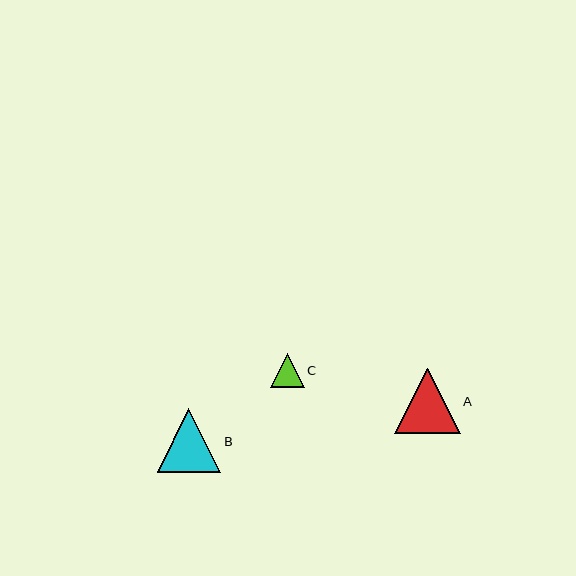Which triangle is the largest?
Triangle A is the largest with a size of approximately 65 pixels.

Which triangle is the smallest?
Triangle C is the smallest with a size of approximately 34 pixels.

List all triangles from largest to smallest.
From largest to smallest: A, B, C.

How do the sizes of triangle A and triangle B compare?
Triangle A and triangle B are approximately the same size.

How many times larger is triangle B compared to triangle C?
Triangle B is approximately 1.9 times the size of triangle C.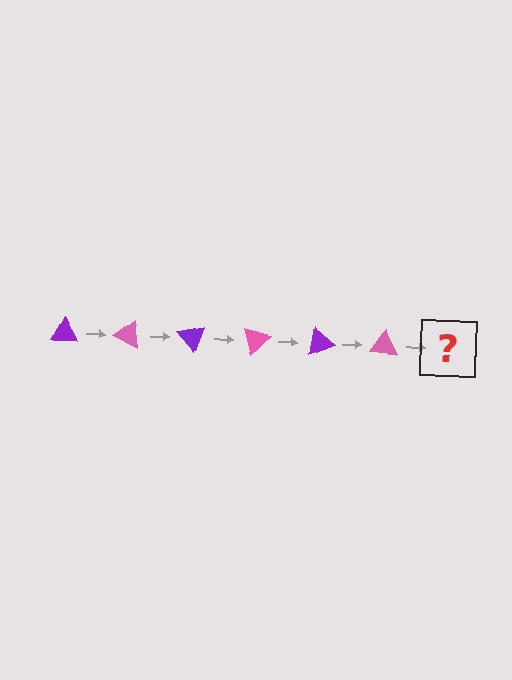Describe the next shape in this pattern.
It should be a purple triangle, rotated 150 degrees from the start.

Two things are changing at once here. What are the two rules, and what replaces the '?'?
The two rules are that it rotates 25 degrees each step and the color cycles through purple and pink. The '?' should be a purple triangle, rotated 150 degrees from the start.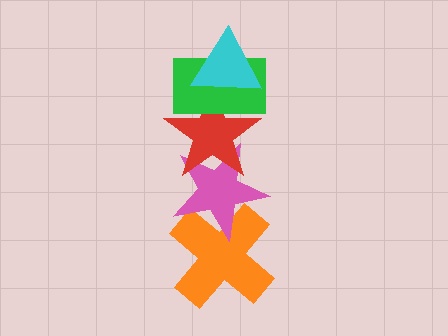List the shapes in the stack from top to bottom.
From top to bottom: the cyan triangle, the green rectangle, the red star, the pink star, the orange cross.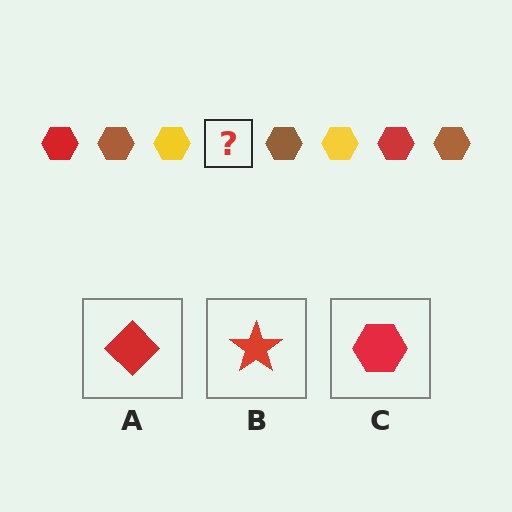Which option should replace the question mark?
Option C.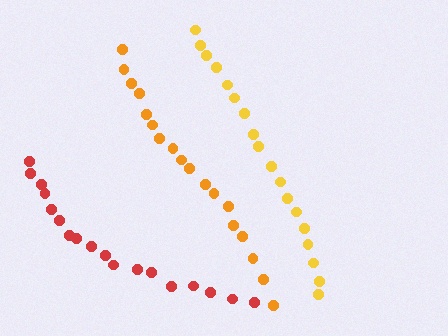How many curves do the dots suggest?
There are 3 distinct paths.